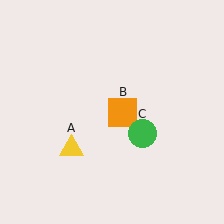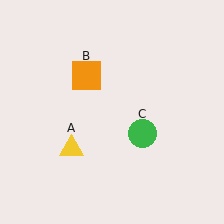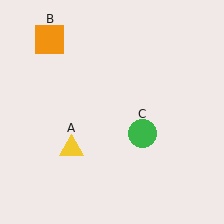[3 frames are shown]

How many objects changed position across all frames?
1 object changed position: orange square (object B).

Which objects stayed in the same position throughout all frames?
Yellow triangle (object A) and green circle (object C) remained stationary.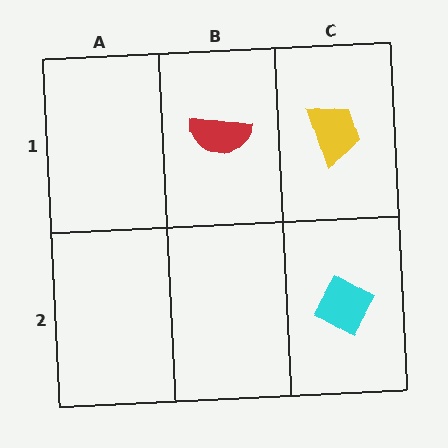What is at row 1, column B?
A red semicircle.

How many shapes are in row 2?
1 shape.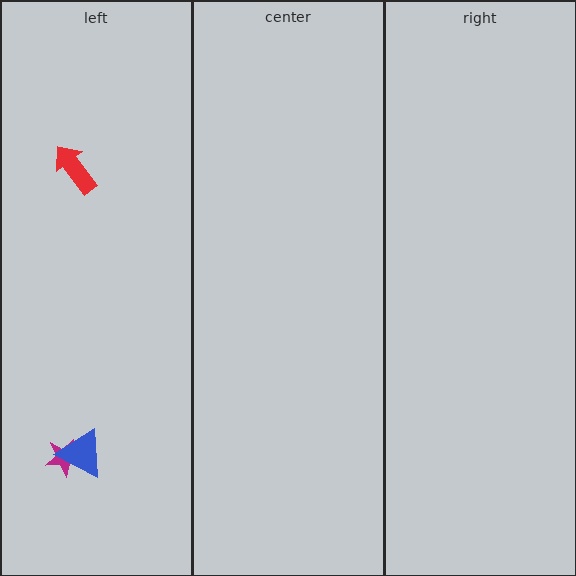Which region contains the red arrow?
The left region.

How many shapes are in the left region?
3.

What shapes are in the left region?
The red arrow, the magenta star, the blue triangle.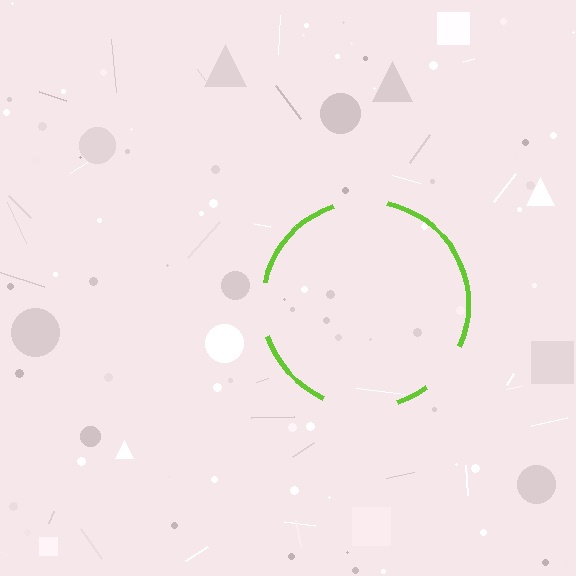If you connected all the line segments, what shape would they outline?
They would outline a circle.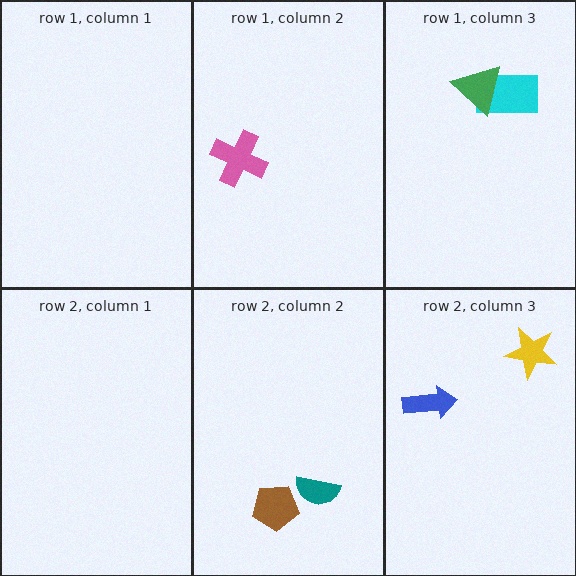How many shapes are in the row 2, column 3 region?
2.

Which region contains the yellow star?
The row 2, column 3 region.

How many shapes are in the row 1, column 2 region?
1.